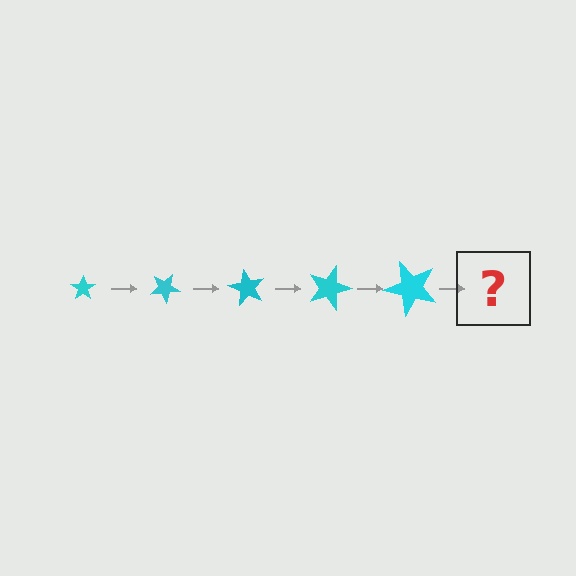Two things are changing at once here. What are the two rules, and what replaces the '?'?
The two rules are that the star grows larger each step and it rotates 30 degrees each step. The '?' should be a star, larger than the previous one and rotated 150 degrees from the start.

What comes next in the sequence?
The next element should be a star, larger than the previous one and rotated 150 degrees from the start.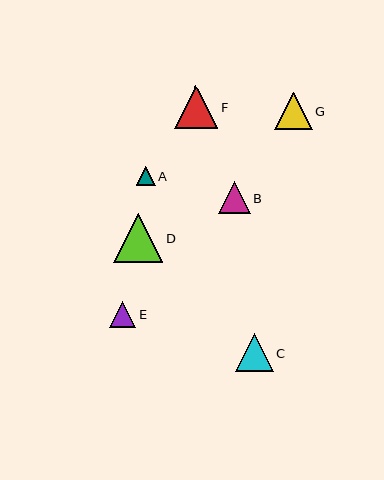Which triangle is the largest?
Triangle D is the largest with a size of approximately 49 pixels.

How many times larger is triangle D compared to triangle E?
Triangle D is approximately 1.9 times the size of triangle E.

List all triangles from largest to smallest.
From largest to smallest: D, F, C, G, B, E, A.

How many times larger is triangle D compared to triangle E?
Triangle D is approximately 1.9 times the size of triangle E.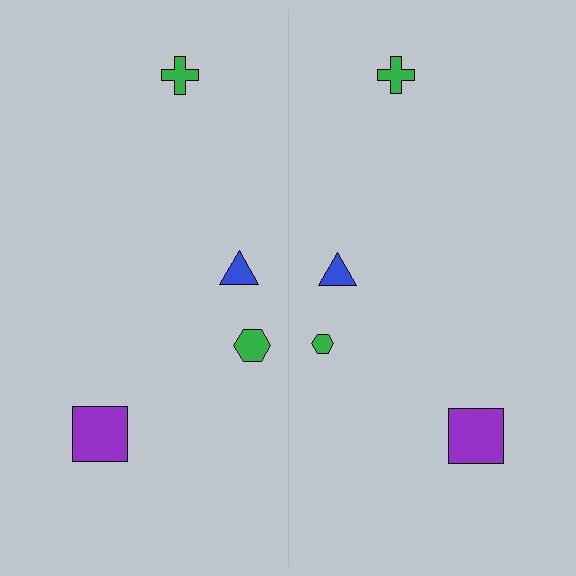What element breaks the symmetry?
The green hexagon on the right side has a different size than its mirror counterpart.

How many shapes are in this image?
There are 8 shapes in this image.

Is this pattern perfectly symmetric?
No, the pattern is not perfectly symmetric. The green hexagon on the right side has a different size than its mirror counterpart.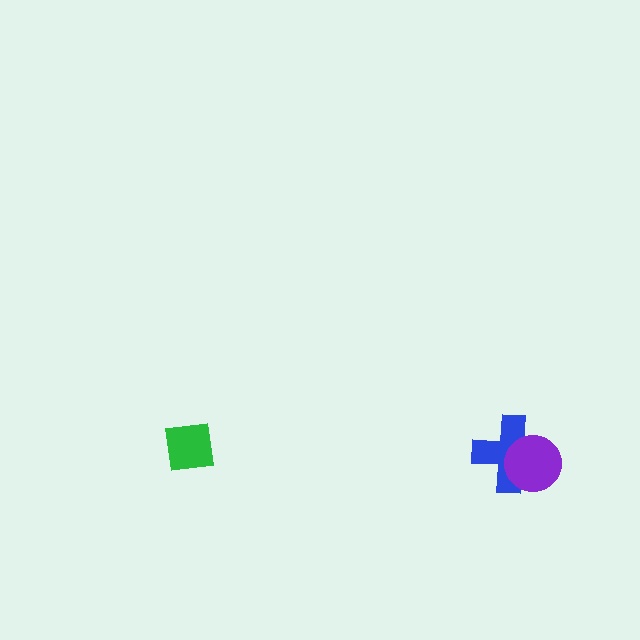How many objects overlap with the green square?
0 objects overlap with the green square.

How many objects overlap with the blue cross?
1 object overlaps with the blue cross.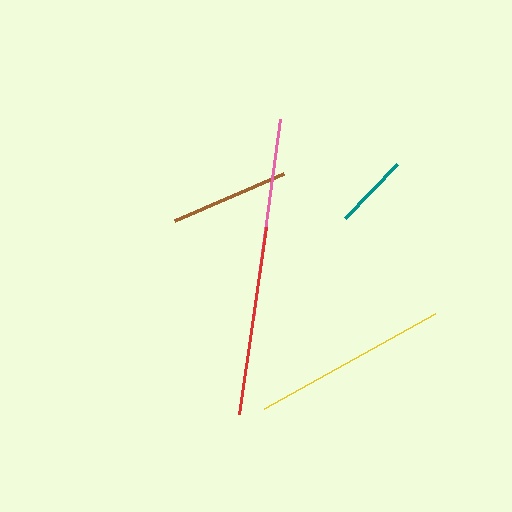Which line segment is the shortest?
The teal line is the shortest at approximately 75 pixels.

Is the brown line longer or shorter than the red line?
The red line is longer than the brown line.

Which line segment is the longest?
The pink line is the longest at approximately 202 pixels.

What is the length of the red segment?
The red segment is approximately 189 pixels long.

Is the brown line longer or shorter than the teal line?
The brown line is longer than the teal line.